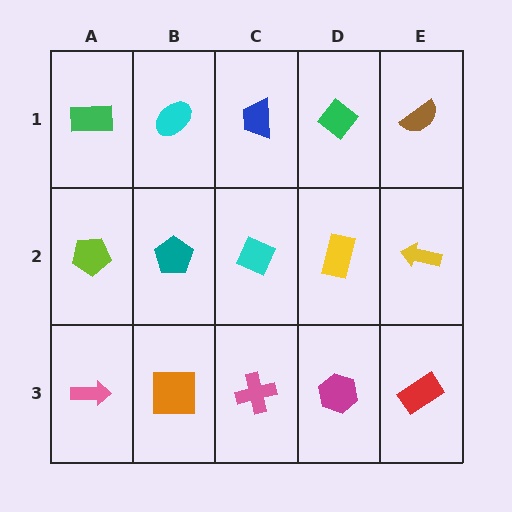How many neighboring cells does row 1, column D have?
3.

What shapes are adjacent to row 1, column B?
A teal pentagon (row 2, column B), a green rectangle (row 1, column A), a blue trapezoid (row 1, column C).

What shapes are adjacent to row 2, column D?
A green diamond (row 1, column D), a magenta hexagon (row 3, column D), a cyan diamond (row 2, column C), a yellow arrow (row 2, column E).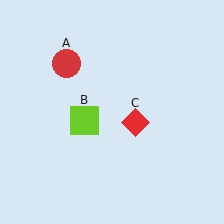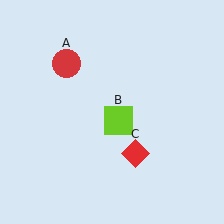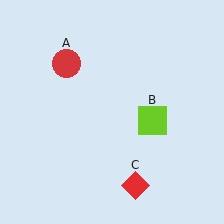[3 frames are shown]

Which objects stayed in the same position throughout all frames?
Red circle (object A) remained stationary.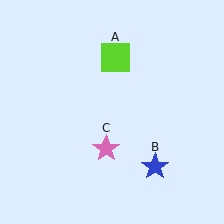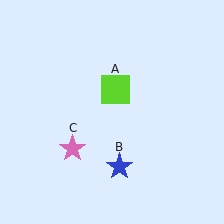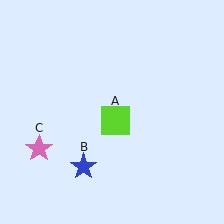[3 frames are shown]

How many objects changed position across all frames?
3 objects changed position: lime square (object A), blue star (object B), pink star (object C).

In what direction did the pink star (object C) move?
The pink star (object C) moved left.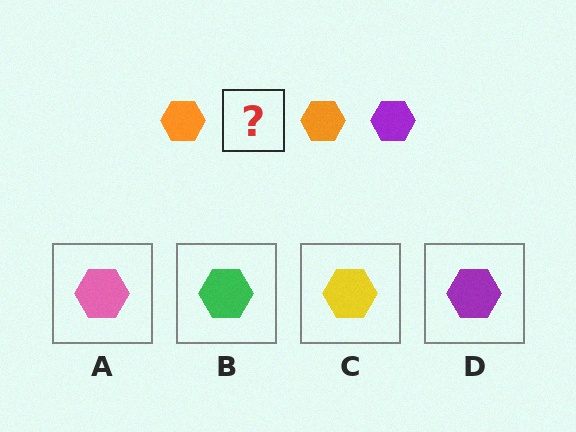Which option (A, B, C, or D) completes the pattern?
D.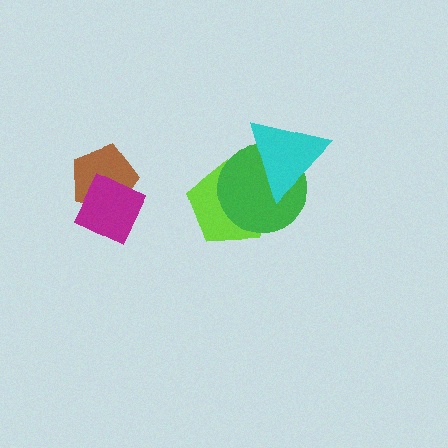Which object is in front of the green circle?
The cyan triangle is in front of the green circle.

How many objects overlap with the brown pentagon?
1 object overlaps with the brown pentagon.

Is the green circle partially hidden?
Yes, it is partially covered by another shape.